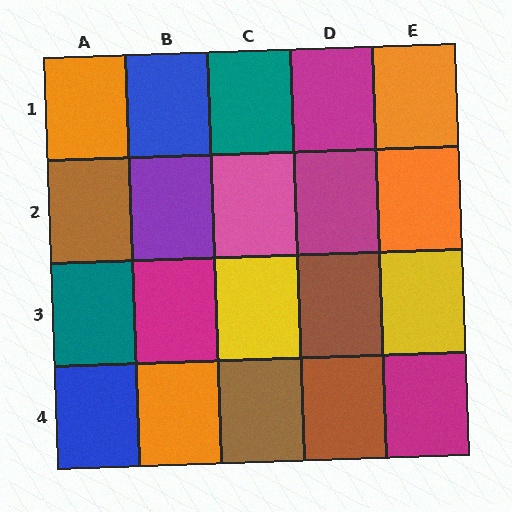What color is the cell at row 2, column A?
Brown.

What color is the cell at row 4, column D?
Brown.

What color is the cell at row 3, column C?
Yellow.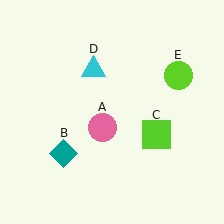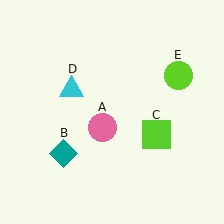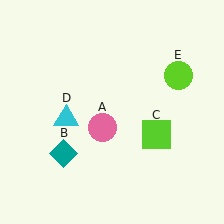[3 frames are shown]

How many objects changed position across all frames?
1 object changed position: cyan triangle (object D).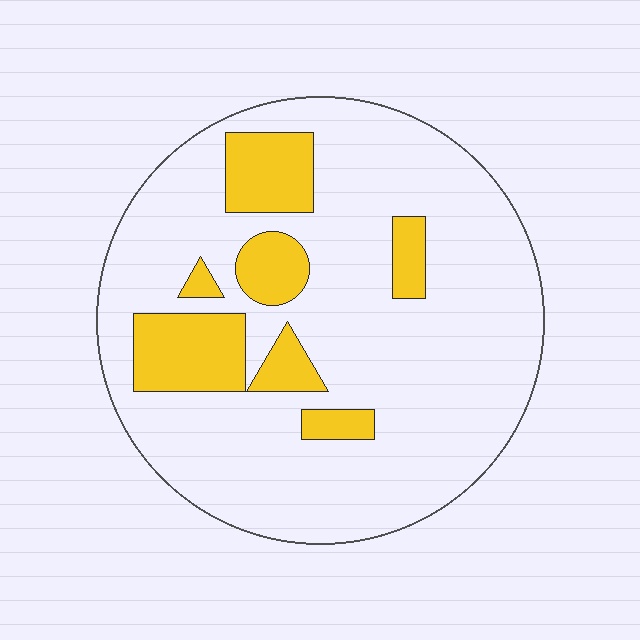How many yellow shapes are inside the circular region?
7.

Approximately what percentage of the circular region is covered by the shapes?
Approximately 20%.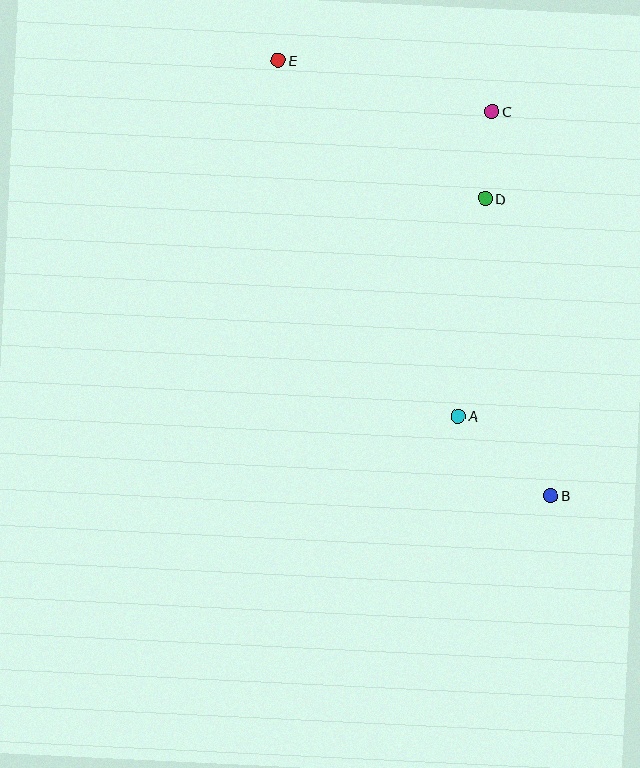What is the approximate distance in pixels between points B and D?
The distance between B and D is approximately 304 pixels.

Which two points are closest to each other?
Points C and D are closest to each other.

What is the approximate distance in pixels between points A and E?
The distance between A and E is approximately 399 pixels.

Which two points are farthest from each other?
Points B and E are farthest from each other.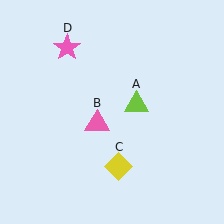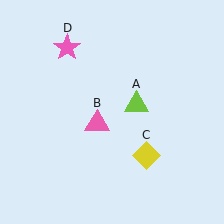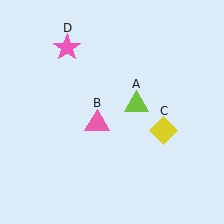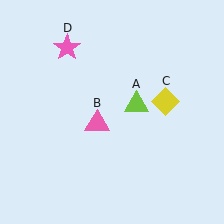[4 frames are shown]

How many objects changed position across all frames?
1 object changed position: yellow diamond (object C).